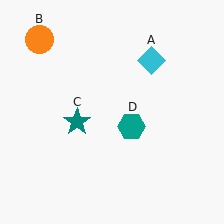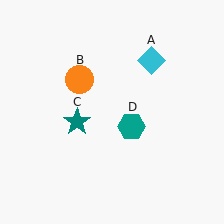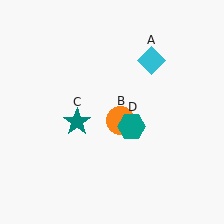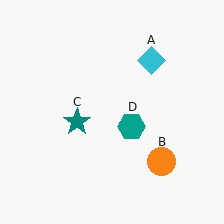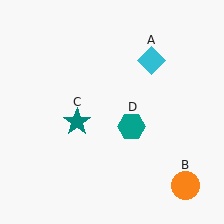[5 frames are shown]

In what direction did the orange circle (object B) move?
The orange circle (object B) moved down and to the right.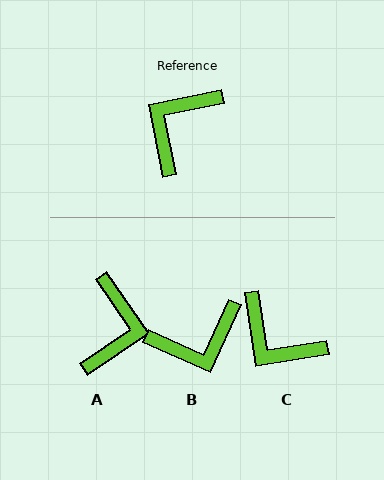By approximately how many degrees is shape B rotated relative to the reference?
Approximately 145 degrees counter-clockwise.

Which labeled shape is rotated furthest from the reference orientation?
A, about 157 degrees away.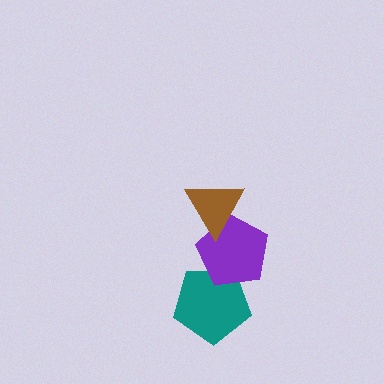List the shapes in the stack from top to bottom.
From top to bottom: the brown triangle, the purple pentagon, the teal pentagon.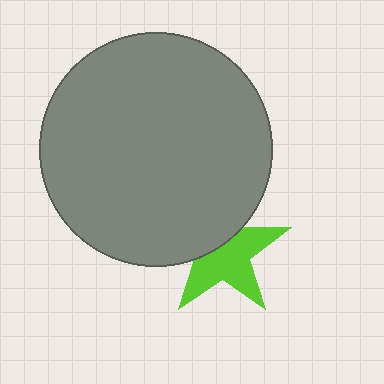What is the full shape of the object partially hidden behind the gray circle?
The partially hidden object is a lime star.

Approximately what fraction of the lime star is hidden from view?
Roughly 40% of the lime star is hidden behind the gray circle.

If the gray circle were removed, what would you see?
You would see the complete lime star.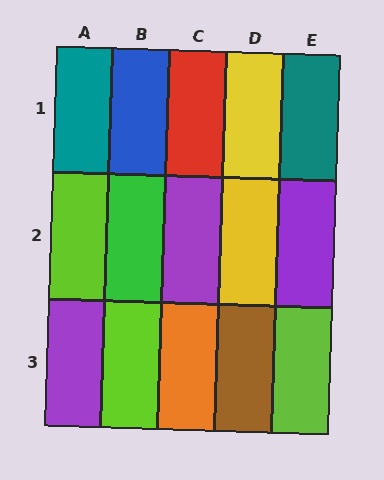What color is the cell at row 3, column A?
Purple.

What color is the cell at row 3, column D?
Brown.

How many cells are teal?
2 cells are teal.